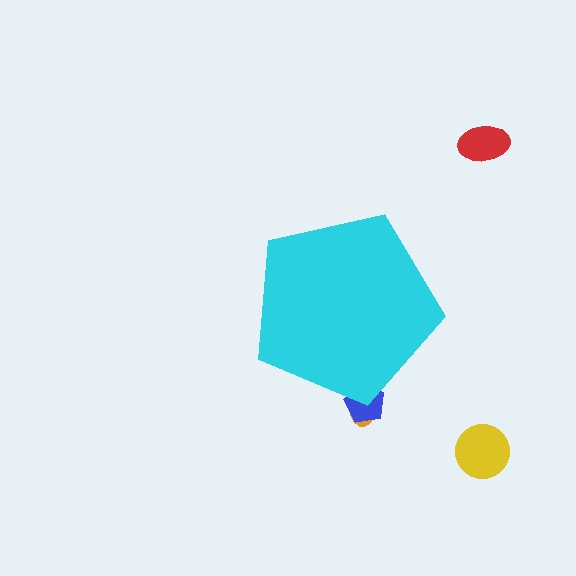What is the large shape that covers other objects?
A cyan pentagon.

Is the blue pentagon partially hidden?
Yes, the blue pentagon is partially hidden behind the cyan pentagon.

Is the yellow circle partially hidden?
No, the yellow circle is fully visible.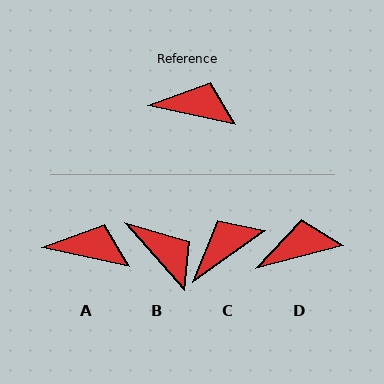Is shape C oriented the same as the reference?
No, it is off by about 47 degrees.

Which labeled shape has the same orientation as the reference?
A.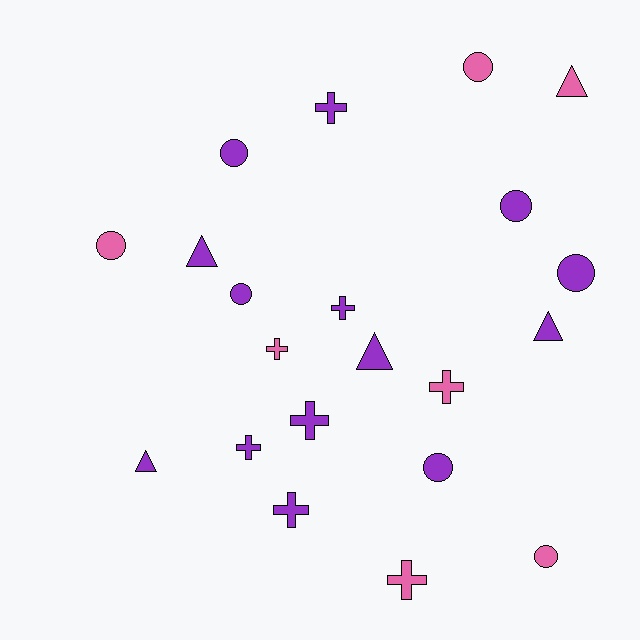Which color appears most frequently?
Purple, with 14 objects.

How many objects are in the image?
There are 21 objects.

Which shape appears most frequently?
Cross, with 8 objects.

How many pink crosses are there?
There are 3 pink crosses.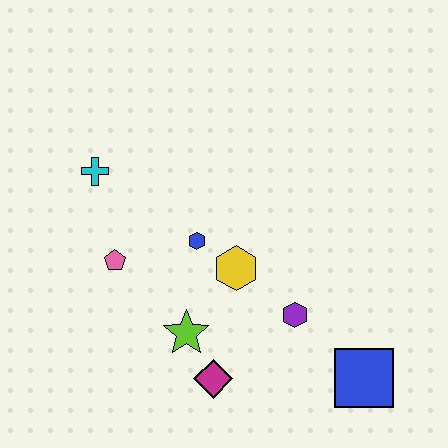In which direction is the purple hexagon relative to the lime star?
The purple hexagon is to the right of the lime star.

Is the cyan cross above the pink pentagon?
Yes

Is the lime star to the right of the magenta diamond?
No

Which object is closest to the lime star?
The magenta diamond is closest to the lime star.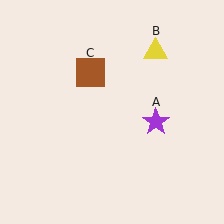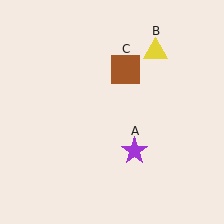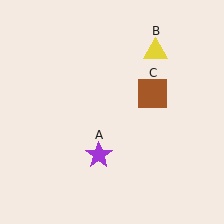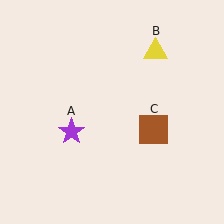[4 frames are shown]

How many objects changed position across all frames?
2 objects changed position: purple star (object A), brown square (object C).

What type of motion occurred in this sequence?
The purple star (object A), brown square (object C) rotated clockwise around the center of the scene.